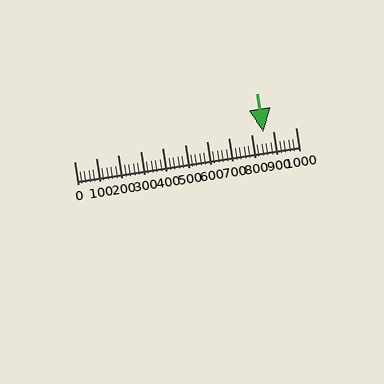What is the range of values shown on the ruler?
The ruler shows values from 0 to 1000.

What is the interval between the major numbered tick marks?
The major tick marks are spaced 100 units apart.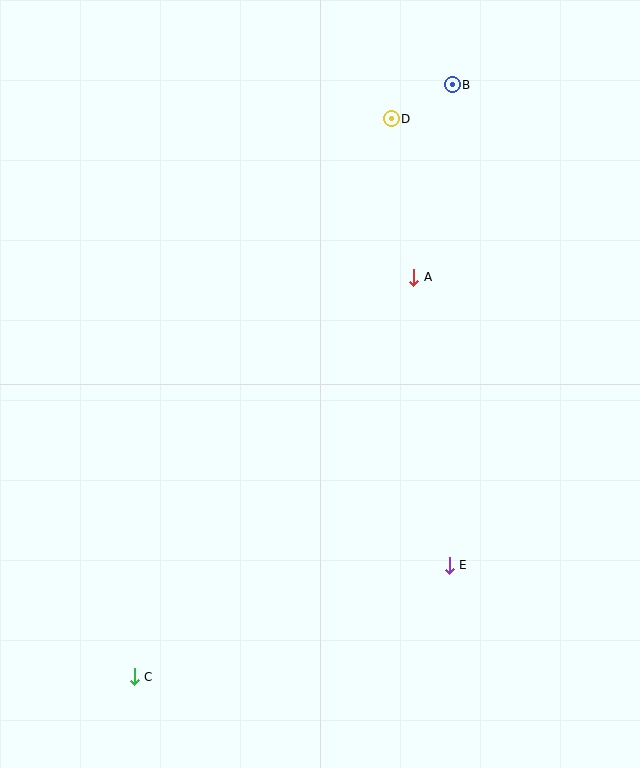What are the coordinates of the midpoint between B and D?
The midpoint between B and D is at (422, 102).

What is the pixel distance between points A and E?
The distance between A and E is 290 pixels.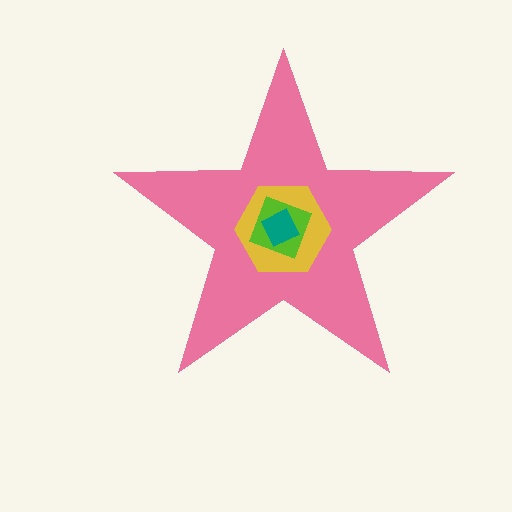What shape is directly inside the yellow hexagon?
The lime diamond.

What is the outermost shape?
The pink star.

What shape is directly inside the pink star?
The yellow hexagon.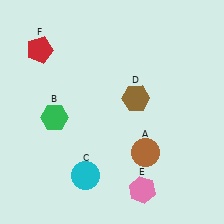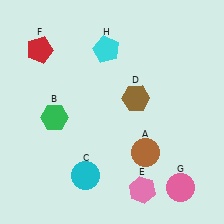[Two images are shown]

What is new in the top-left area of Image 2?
A cyan pentagon (H) was added in the top-left area of Image 2.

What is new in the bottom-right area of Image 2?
A pink circle (G) was added in the bottom-right area of Image 2.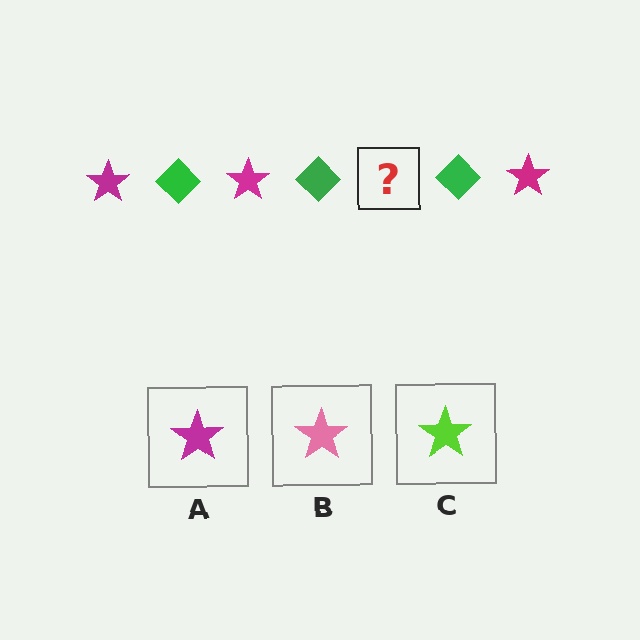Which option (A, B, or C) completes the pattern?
A.